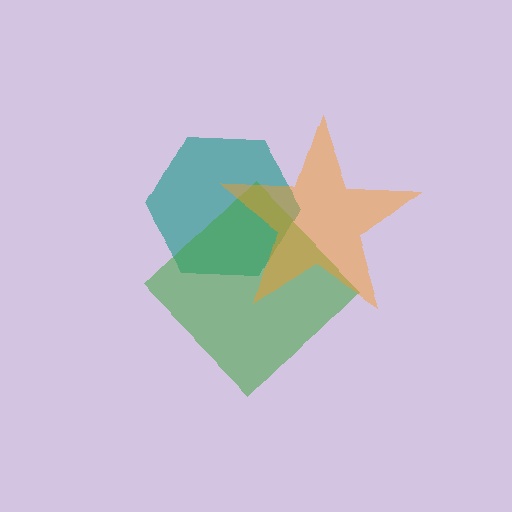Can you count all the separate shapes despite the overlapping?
Yes, there are 3 separate shapes.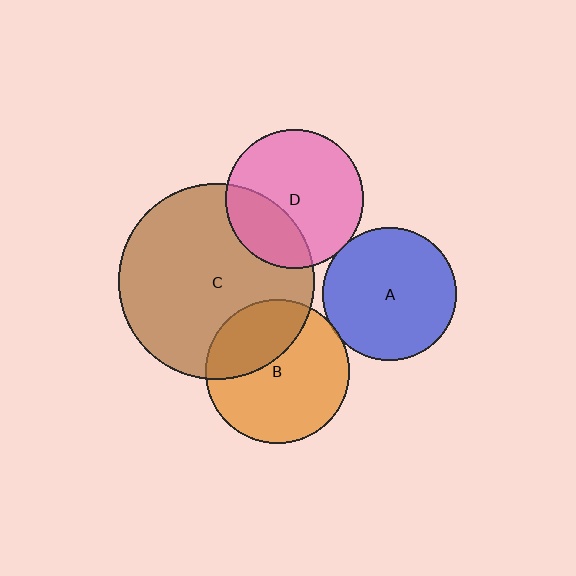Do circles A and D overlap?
Yes.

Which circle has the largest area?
Circle C (brown).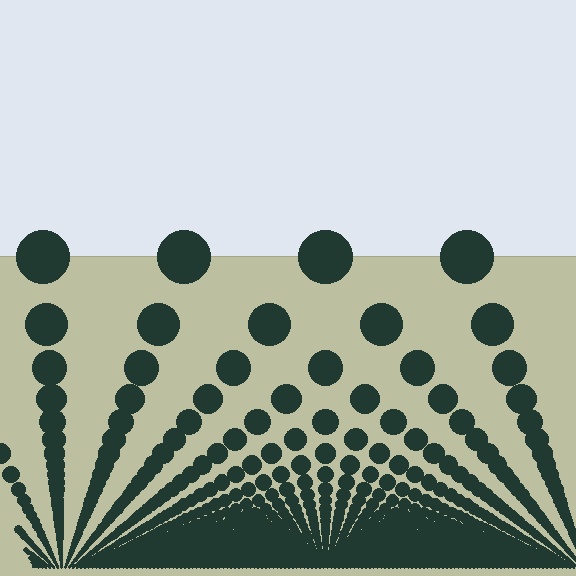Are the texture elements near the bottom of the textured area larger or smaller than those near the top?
Smaller. The gradient is inverted — elements near the bottom are smaller and denser.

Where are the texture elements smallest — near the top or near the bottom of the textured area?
Near the bottom.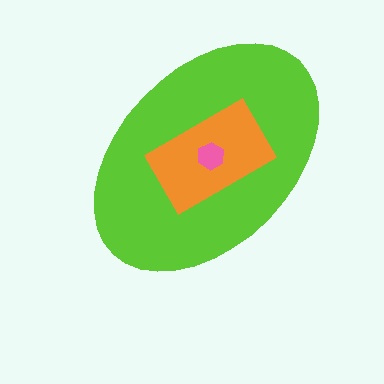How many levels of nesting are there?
3.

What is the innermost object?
The pink hexagon.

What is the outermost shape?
The lime ellipse.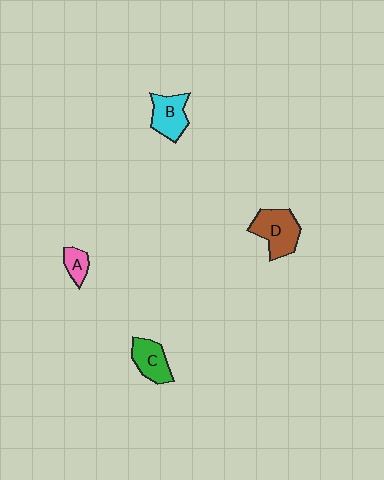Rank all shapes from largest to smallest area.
From largest to smallest: D (brown), B (cyan), C (green), A (pink).